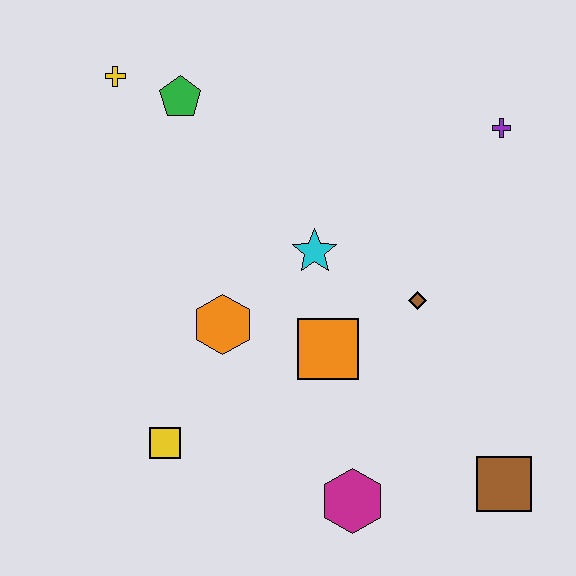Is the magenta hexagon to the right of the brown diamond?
No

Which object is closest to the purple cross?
The brown diamond is closest to the purple cross.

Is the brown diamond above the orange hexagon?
Yes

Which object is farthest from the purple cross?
The yellow square is farthest from the purple cross.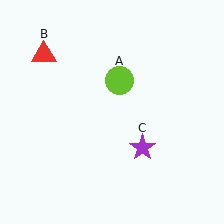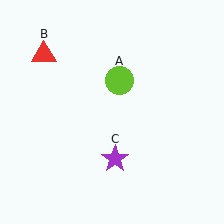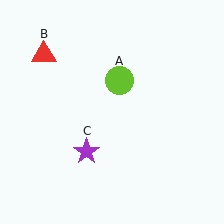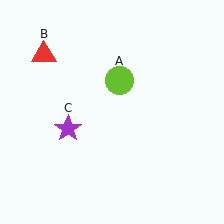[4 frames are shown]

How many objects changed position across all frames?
1 object changed position: purple star (object C).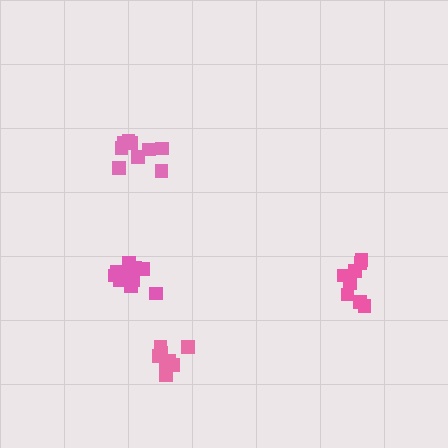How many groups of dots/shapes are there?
There are 4 groups.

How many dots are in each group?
Group 1: 9 dots, Group 2: 9 dots, Group 3: 10 dots, Group 4: 9 dots (37 total).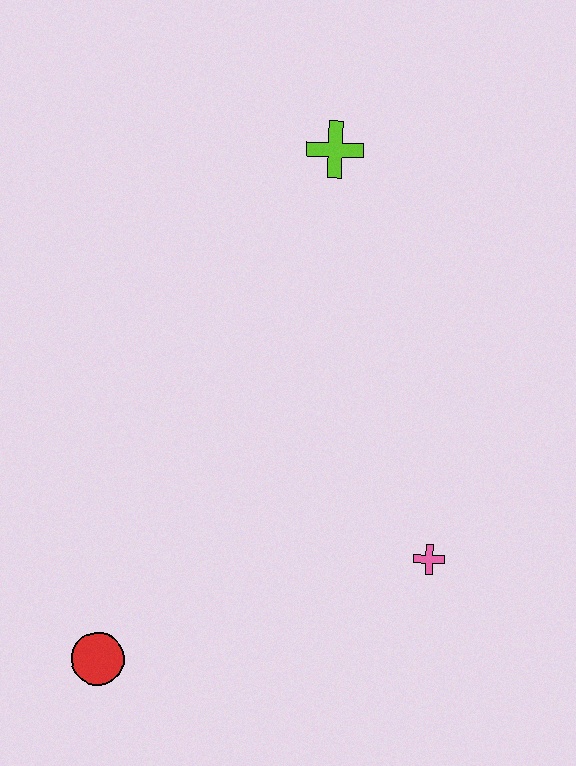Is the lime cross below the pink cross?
No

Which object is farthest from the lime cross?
The red circle is farthest from the lime cross.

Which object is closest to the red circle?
The pink cross is closest to the red circle.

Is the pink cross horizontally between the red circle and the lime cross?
No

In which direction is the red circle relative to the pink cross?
The red circle is to the left of the pink cross.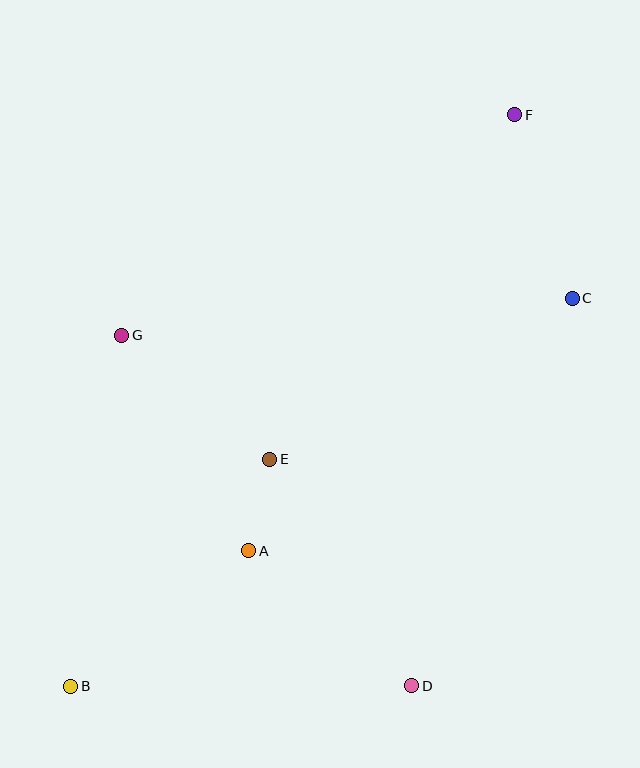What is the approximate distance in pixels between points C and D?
The distance between C and D is approximately 419 pixels.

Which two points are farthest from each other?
Points B and F are farthest from each other.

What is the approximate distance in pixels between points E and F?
The distance between E and F is approximately 423 pixels.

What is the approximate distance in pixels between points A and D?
The distance between A and D is approximately 212 pixels.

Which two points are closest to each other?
Points A and E are closest to each other.